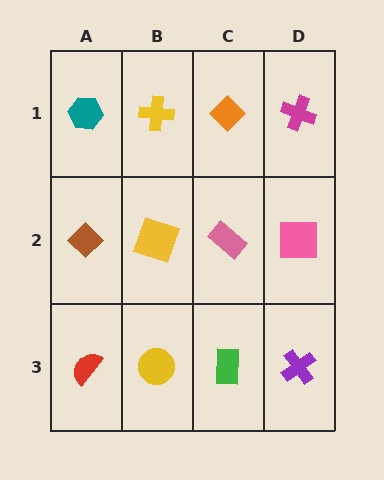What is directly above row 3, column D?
A pink square.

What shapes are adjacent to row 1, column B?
A yellow square (row 2, column B), a teal hexagon (row 1, column A), an orange diamond (row 1, column C).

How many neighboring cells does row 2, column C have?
4.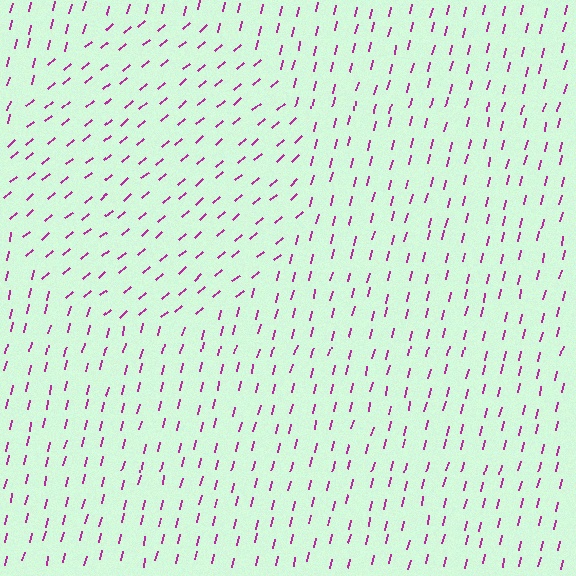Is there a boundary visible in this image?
Yes, there is a texture boundary formed by a change in line orientation.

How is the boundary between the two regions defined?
The boundary is defined purely by a change in line orientation (approximately 36 degrees difference). All lines are the same color and thickness.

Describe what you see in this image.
The image is filled with small magenta line segments. A circle region in the image has lines oriented differently from the surrounding lines, creating a visible texture boundary.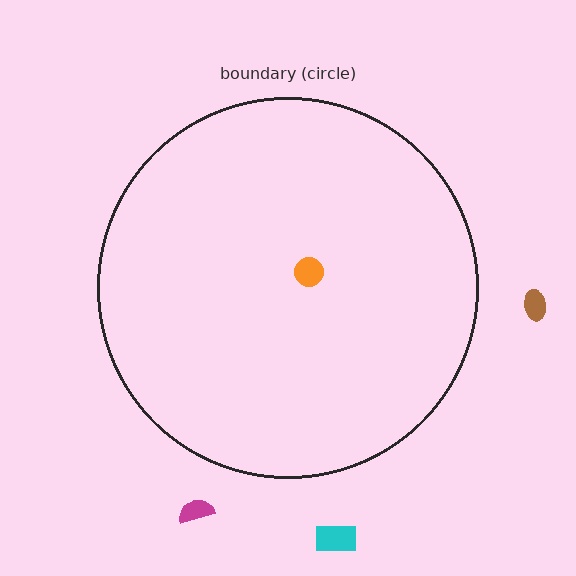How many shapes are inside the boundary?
1 inside, 3 outside.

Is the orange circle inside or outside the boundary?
Inside.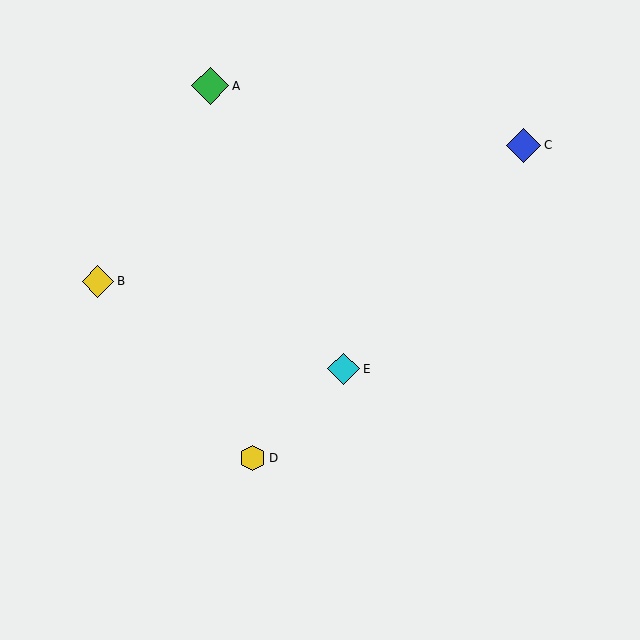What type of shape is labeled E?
Shape E is a cyan diamond.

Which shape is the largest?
The green diamond (labeled A) is the largest.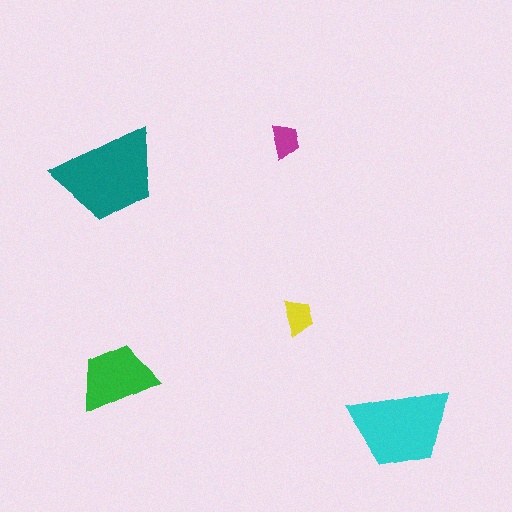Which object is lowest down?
The cyan trapezoid is bottommost.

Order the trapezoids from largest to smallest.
the teal one, the cyan one, the green one, the yellow one, the magenta one.